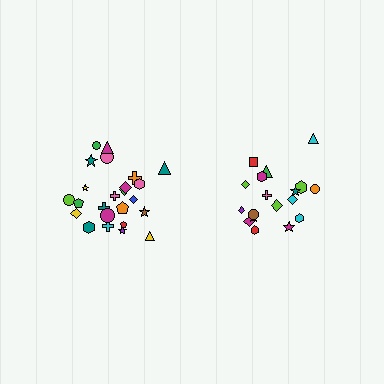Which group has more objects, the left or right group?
The left group.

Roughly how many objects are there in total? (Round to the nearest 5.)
Roughly 45 objects in total.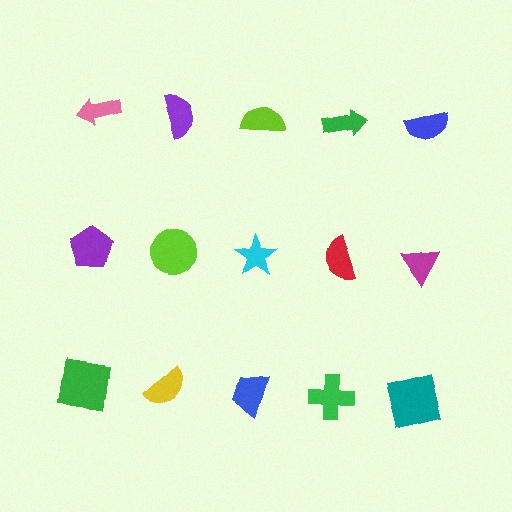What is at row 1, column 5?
A blue semicircle.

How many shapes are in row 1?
5 shapes.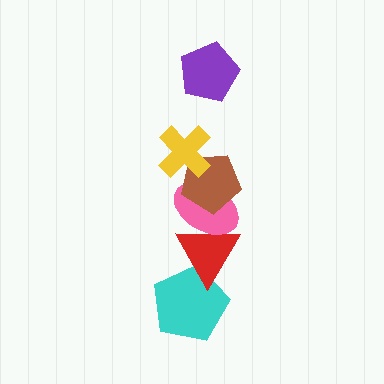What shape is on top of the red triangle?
The pink ellipse is on top of the red triangle.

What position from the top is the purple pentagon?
The purple pentagon is 1st from the top.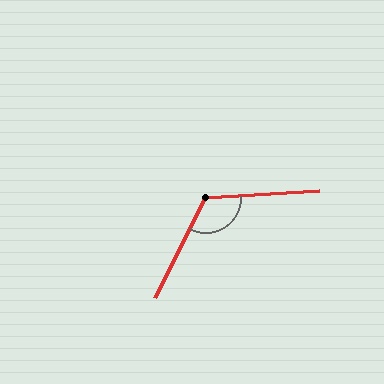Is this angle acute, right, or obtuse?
It is obtuse.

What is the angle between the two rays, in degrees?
Approximately 121 degrees.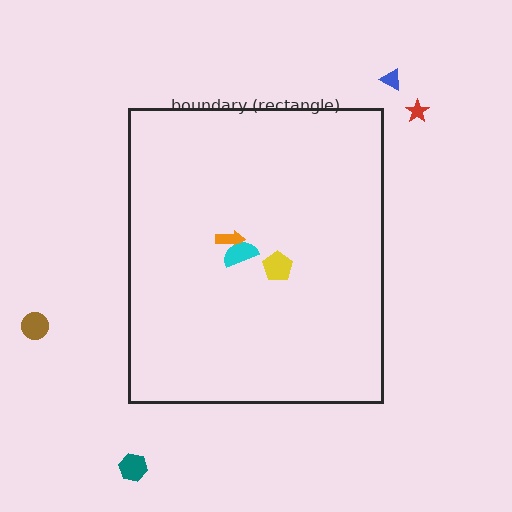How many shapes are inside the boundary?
3 inside, 4 outside.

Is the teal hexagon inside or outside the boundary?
Outside.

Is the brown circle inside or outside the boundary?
Outside.